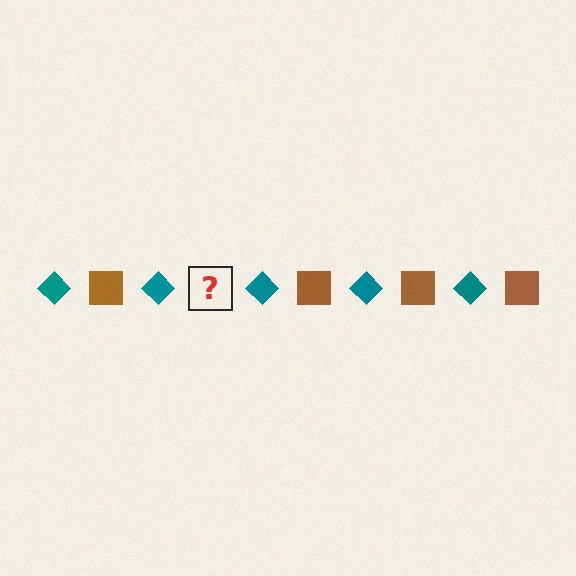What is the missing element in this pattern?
The missing element is a brown square.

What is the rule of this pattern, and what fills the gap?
The rule is that the pattern alternates between teal diamond and brown square. The gap should be filled with a brown square.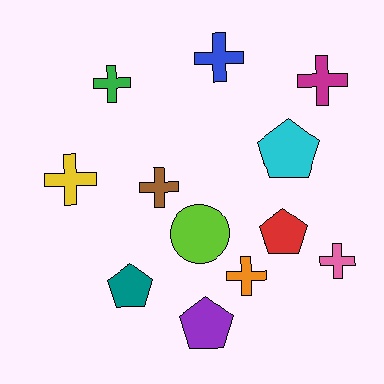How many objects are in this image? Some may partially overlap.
There are 12 objects.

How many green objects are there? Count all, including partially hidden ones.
There is 1 green object.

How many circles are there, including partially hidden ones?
There is 1 circle.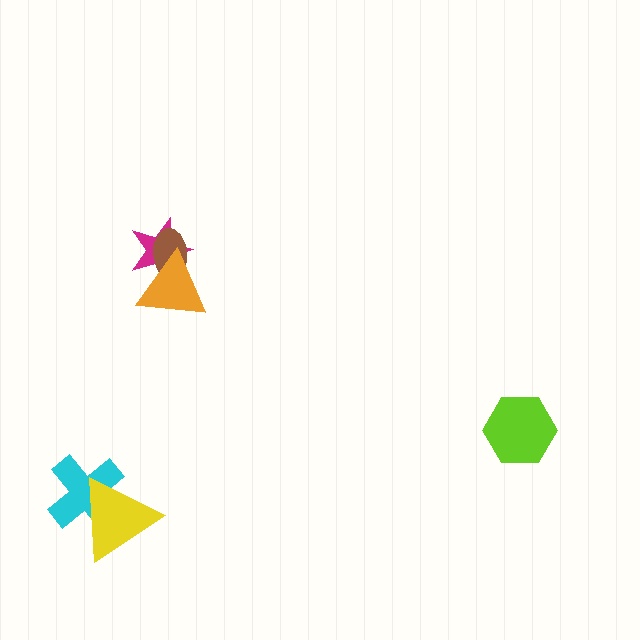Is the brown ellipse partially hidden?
Yes, it is partially covered by another shape.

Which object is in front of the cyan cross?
The yellow triangle is in front of the cyan cross.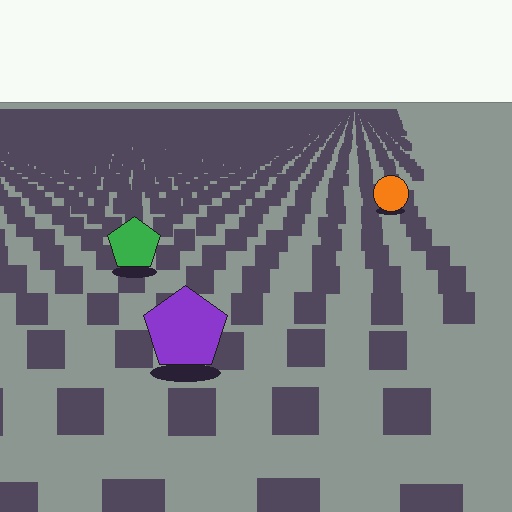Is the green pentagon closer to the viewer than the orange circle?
Yes. The green pentagon is closer — you can tell from the texture gradient: the ground texture is coarser near it.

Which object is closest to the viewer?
The purple pentagon is closest. The texture marks near it are larger and more spread out.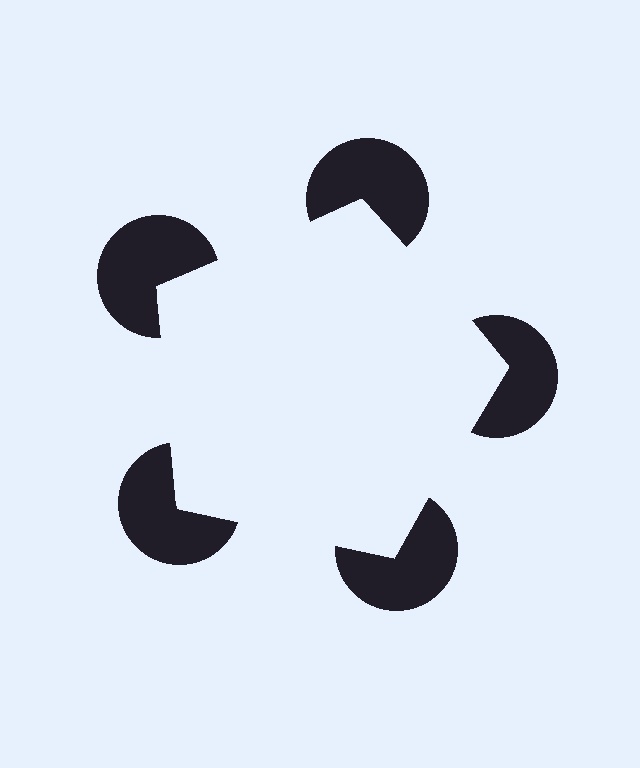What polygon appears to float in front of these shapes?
An illusory pentagon — its edges are inferred from the aligned wedge cuts in the pac-man discs, not physically drawn.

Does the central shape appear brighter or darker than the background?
It typically appears slightly brighter than the background, even though no actual brightness change is drawn.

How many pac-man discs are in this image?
There are 5 — one at each vertex of the illusory pentagon.